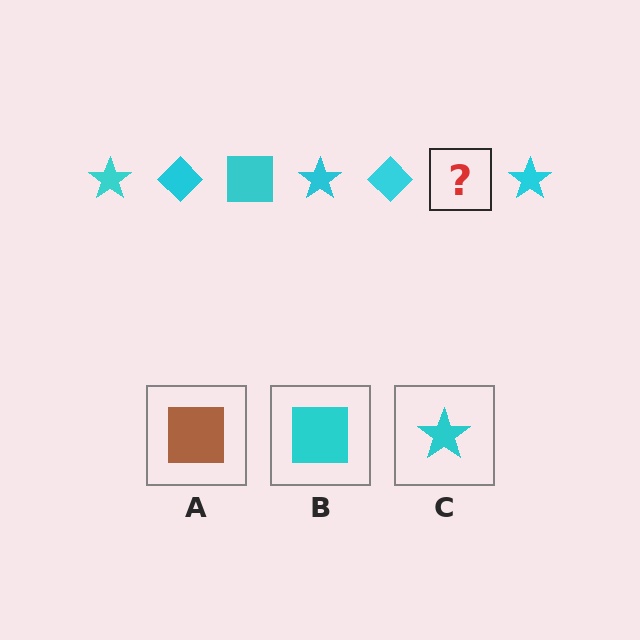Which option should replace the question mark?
Option B.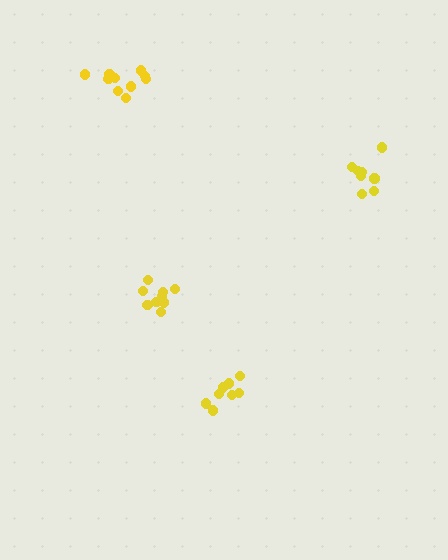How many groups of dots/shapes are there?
There are 4 groups.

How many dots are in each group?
Group 1: 8 dots, Group 2: 9 dots, Group 3: 10 dots, Group 4: 8 dots (35 total).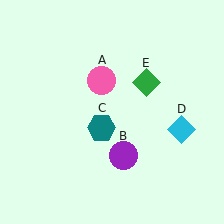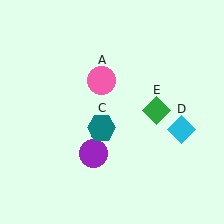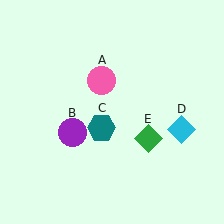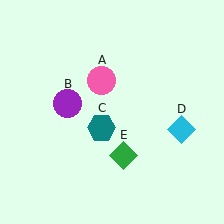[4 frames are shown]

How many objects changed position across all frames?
2 objects changed position: purple circle (object B), green diamond (object E).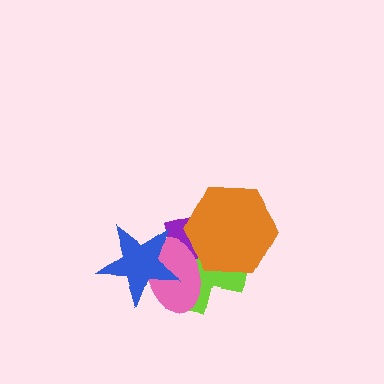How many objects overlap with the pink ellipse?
4 objects overlap with the pink ellipse.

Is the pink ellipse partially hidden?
Yes, it is partially covered by another shape.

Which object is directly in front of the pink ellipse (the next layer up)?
The blue star is directly in front of the pink ellipse.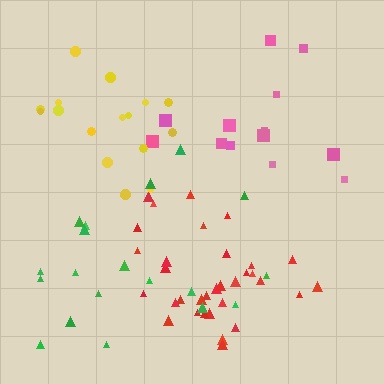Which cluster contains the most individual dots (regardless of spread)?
Red (33).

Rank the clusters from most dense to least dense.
red, yellow, green, pink.